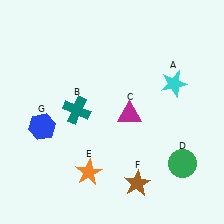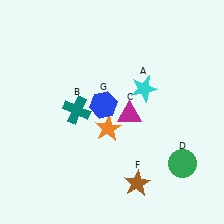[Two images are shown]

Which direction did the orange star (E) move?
The orange star (E) moved up.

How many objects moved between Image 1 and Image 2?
3 objects moved between the two images.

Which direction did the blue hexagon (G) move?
The blue hexagon (G) moved right.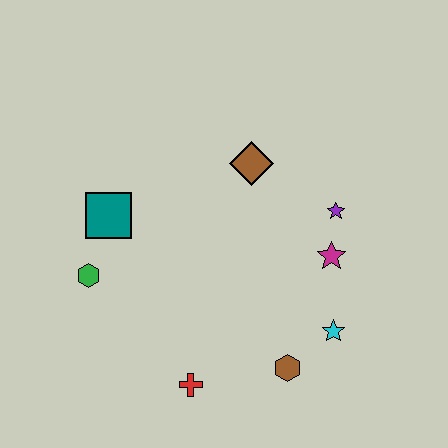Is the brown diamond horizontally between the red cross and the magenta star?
Yes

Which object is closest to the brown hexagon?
The cyan star is closest to the brown hexagon.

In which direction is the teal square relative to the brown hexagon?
The teal square is to the left of the brown hexagon.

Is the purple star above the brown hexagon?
Yes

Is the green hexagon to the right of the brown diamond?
No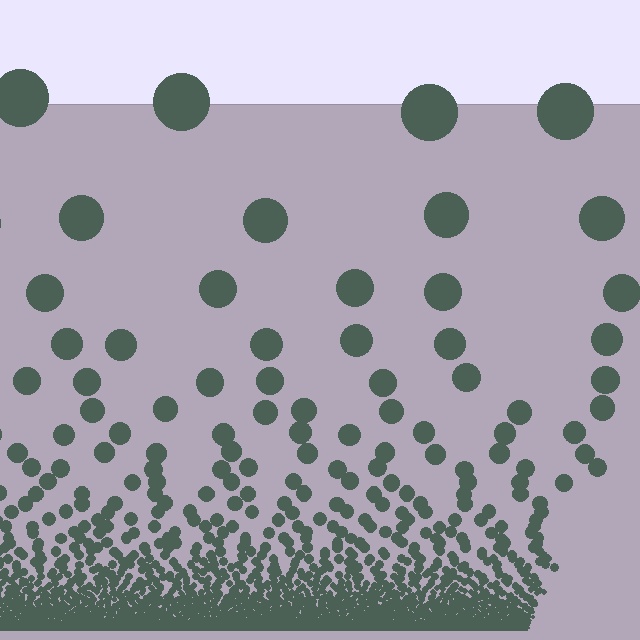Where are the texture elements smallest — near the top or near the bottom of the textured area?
Near the bottom.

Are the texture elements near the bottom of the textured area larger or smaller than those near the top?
Smaller. The gradient is inverted — elements near the bottom are smaller and denser.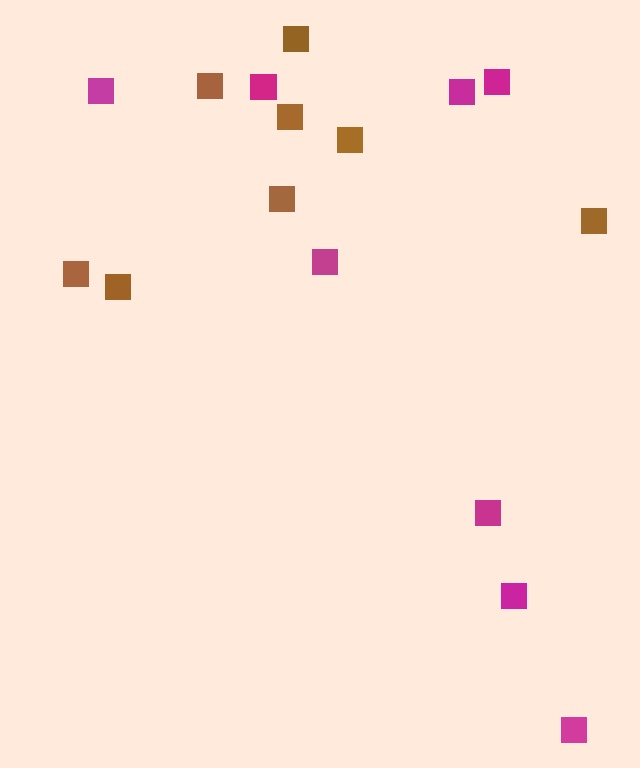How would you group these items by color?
There are 2 groups: one group of magenta squares (8) and one group of brown squares (8).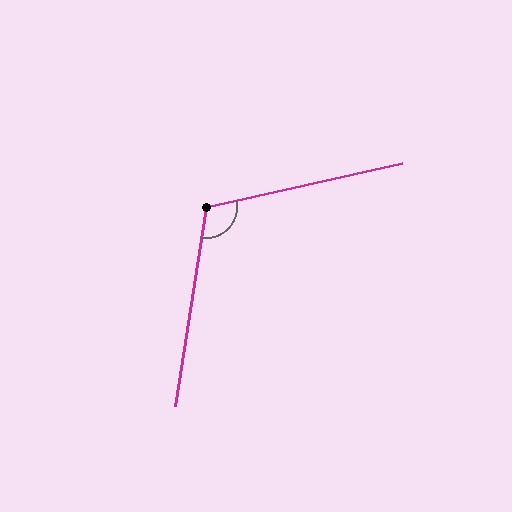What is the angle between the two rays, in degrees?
Approximately 111 degrees.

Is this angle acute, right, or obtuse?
It is obtuse.